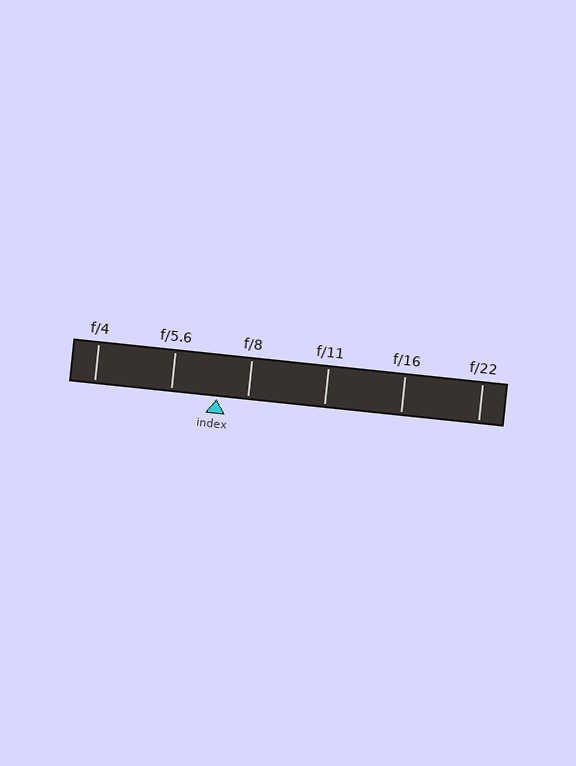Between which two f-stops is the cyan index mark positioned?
The index mark is between f/5.6 and f/8.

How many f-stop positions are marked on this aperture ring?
There are 6 f-stop positions marked.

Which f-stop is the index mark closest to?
The index mark is closest to f/8.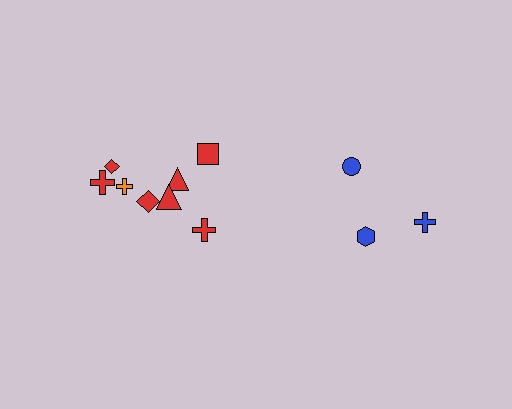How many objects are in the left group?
There are 8 objects.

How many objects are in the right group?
There are 3 objects.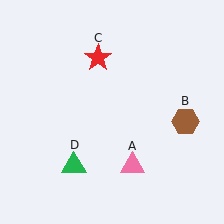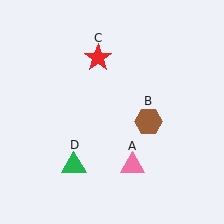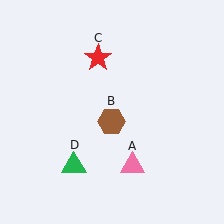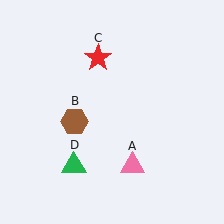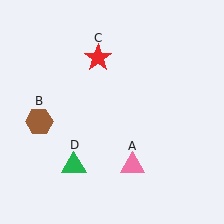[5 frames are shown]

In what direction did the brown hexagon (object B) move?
The brown hexagon (object B) moved left.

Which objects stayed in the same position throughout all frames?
Pink triangle (object A) and red star (object C) and green triangle (object D) remained stationary.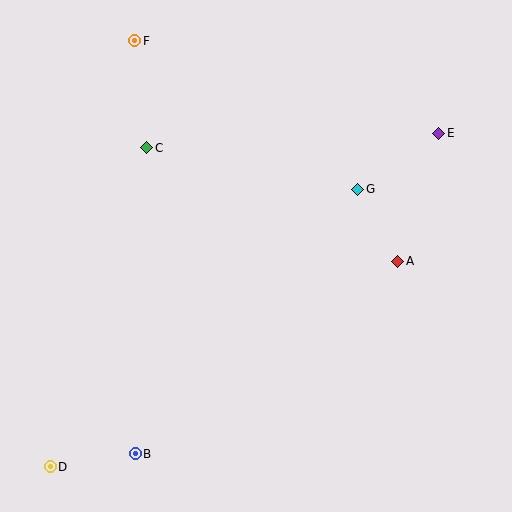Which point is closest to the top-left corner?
Point F is closest to the top-left corner.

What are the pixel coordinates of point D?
Point D is at (50, 467).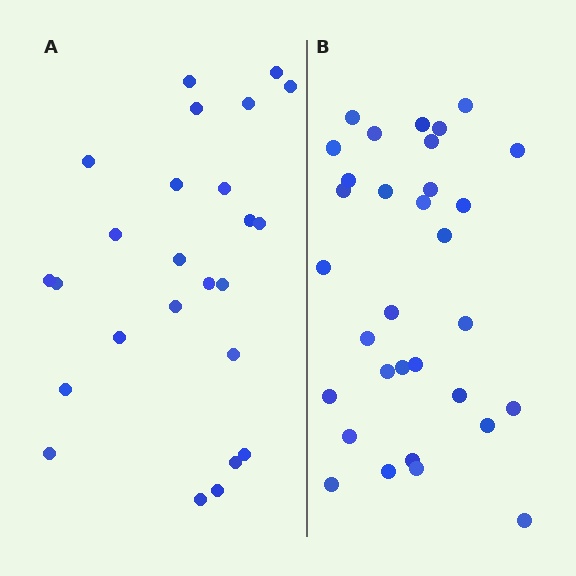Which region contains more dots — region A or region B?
Region B (the right region) has more dots.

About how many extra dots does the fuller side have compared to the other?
Region B has roughly 8 or so more dots than region A.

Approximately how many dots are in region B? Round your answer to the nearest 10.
About 30 dots. (The exact count is 32, which rounds to 30.)